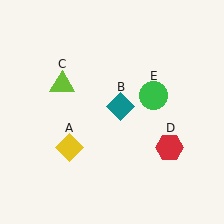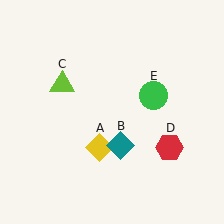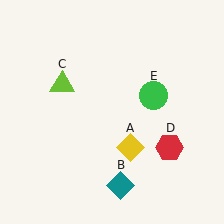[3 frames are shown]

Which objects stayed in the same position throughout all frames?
Lime triangle (object C) and red hexagon (object D) and green circle (object E) remained stationary.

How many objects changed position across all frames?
2 objects changed position: yellow diamond (object A), teal diamond (object B).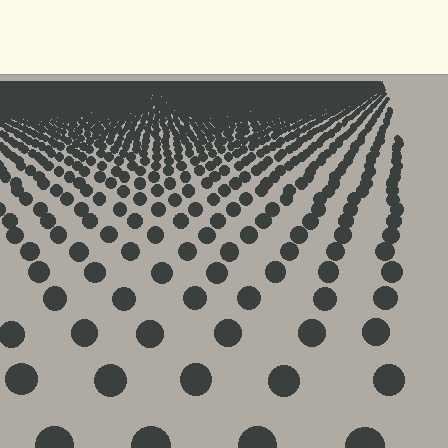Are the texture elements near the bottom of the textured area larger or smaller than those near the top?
Larger. Near the bottom, elements are closer to the viewer and appear at a bigger on-screen size.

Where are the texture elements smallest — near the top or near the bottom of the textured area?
Near the top.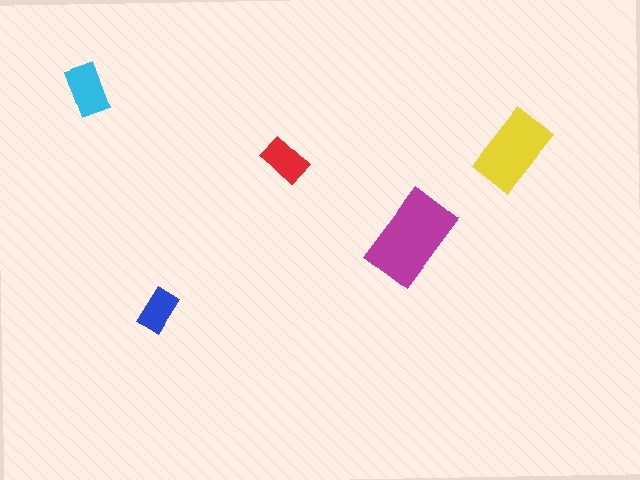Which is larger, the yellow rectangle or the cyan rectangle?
The yellow one.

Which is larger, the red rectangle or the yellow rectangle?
The yellow one.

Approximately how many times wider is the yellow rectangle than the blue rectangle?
About 2 times wider.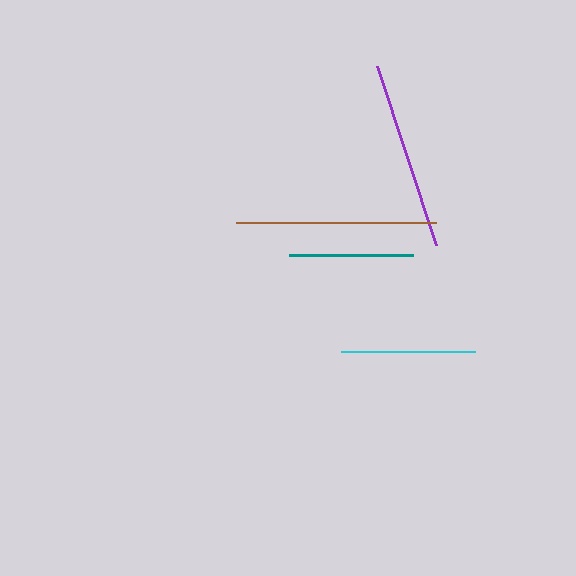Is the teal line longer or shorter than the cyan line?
The cyan line is longer than the teal line.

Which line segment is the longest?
The brown line is the longest at approximately 200 pixels.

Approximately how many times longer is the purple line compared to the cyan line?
The purple line is approximately 1.4 times the length of the cyan line.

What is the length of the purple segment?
The purple segment is approximately 189 pixels long.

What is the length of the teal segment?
The teal segment is approximately 125 pixels long.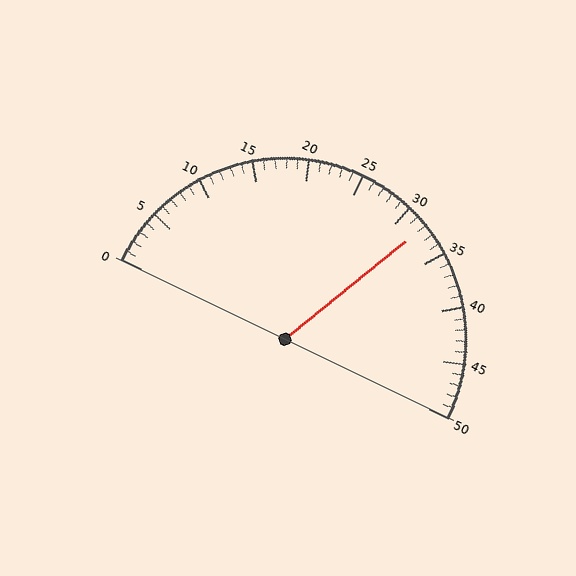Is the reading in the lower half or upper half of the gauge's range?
The reading is in the upper half of the range (0 to 50).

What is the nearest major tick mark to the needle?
The nearest major tick mark is 30.